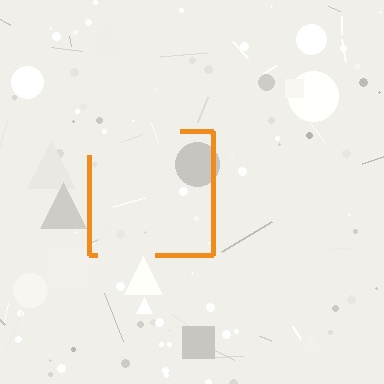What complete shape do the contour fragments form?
The contour fragments form a square.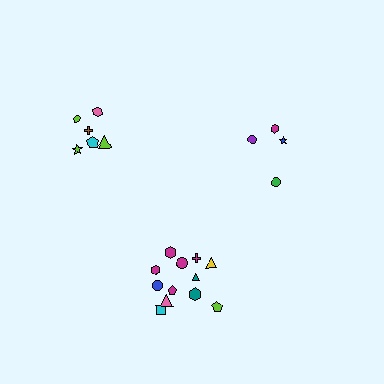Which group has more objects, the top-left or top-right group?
The top-left group.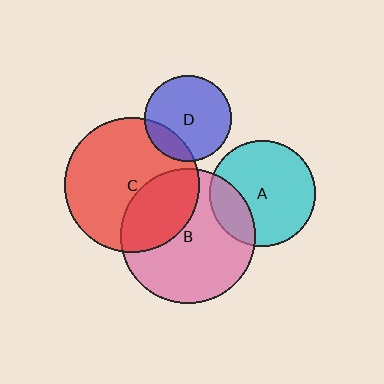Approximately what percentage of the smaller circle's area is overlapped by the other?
Approximately 20%.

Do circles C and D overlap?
Yes.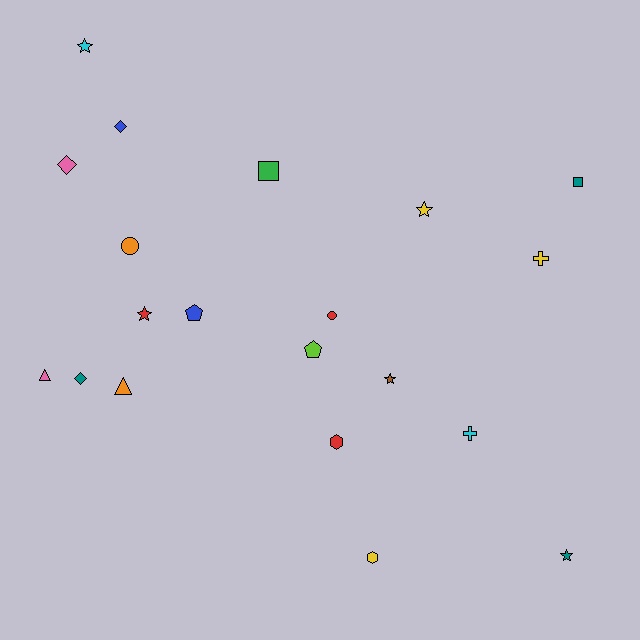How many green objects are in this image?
There is 1 green object.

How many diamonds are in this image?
There are 3 diamonds.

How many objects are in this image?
There are 20 objects.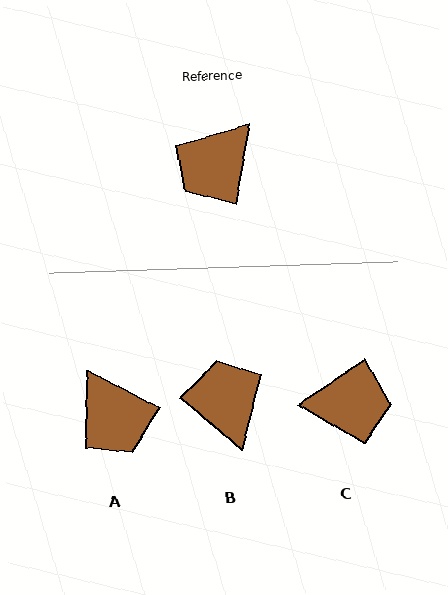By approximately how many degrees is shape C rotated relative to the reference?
Approximately 134 degrees counter-clockwise.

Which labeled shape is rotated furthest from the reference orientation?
C, about 134 degrees away.